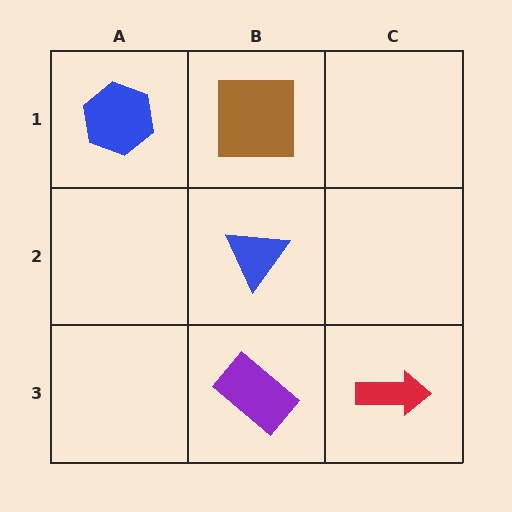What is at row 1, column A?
A blue hexagon.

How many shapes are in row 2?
1 shape.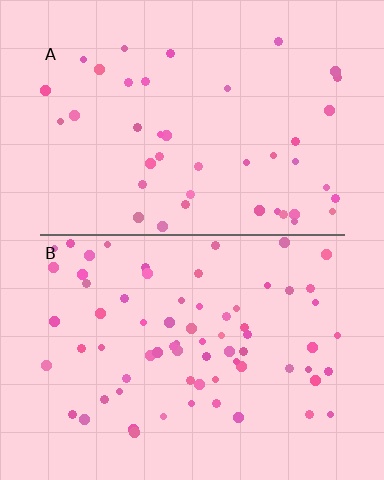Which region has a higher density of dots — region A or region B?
B (the bottom).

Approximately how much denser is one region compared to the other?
Approximately 1.7× — region B over region A.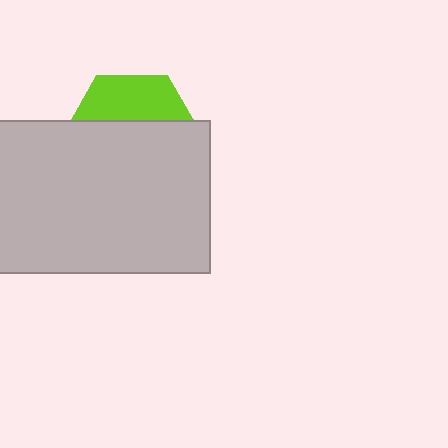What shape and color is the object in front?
The object in front is a light gray rectangle.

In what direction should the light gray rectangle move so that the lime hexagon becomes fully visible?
The light gray rectangle should move down. That is the shortest direction to clear the overlap and leave the lime hexagon fully visible.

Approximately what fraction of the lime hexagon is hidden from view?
Roughly 68% of the lime hexagon is hidden behind the light gray rectangle.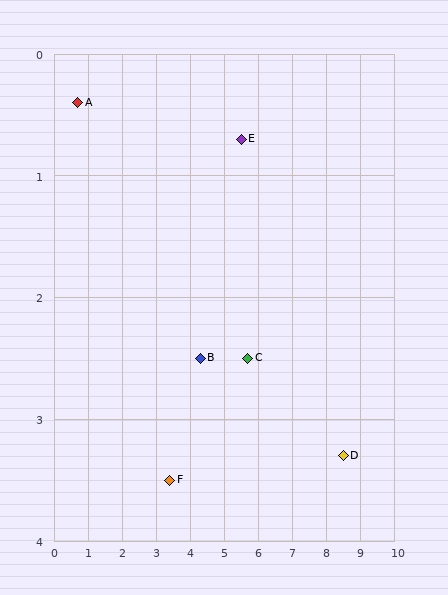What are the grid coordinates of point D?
Point D is at approximately (8.5, 3.3).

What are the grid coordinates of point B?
Point B is at approximately (4.3, 2.5).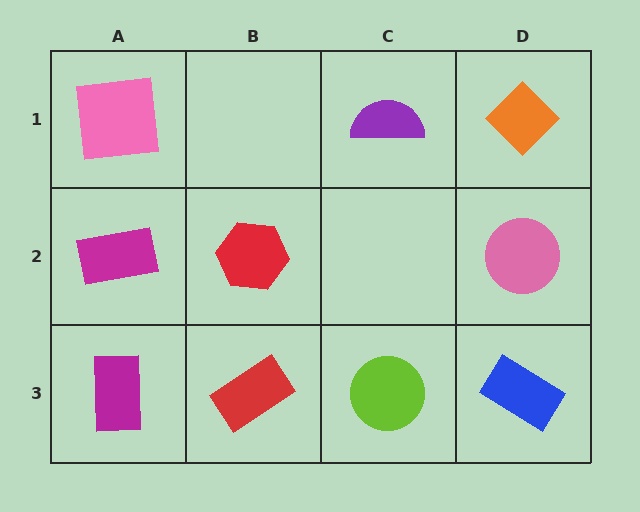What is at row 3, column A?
A magenta rectangle.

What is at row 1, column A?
A pink square.